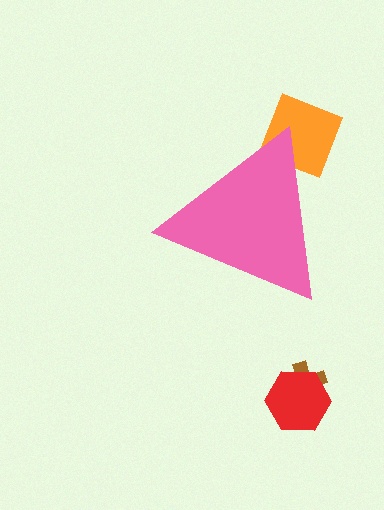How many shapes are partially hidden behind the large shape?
1 shape is partially hidden.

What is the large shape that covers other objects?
A pink triangle.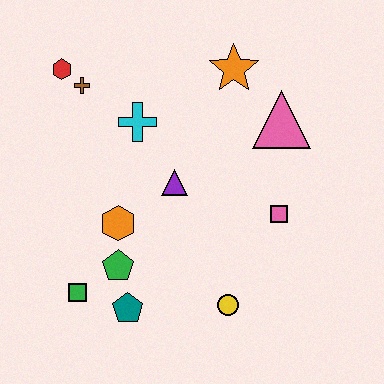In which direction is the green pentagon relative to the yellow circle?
The green pentagon is to the left of the yellow circle.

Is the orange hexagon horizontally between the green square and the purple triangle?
Yes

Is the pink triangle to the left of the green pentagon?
No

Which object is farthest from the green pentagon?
The orange star is farthest from the green pentagon.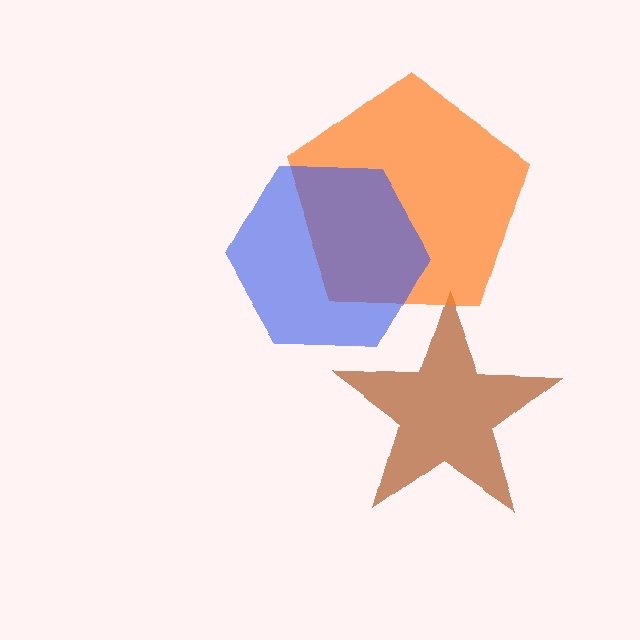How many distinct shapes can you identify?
There are 3 distinct shapes: a brown star, an orange pentagon, a blue hexagon.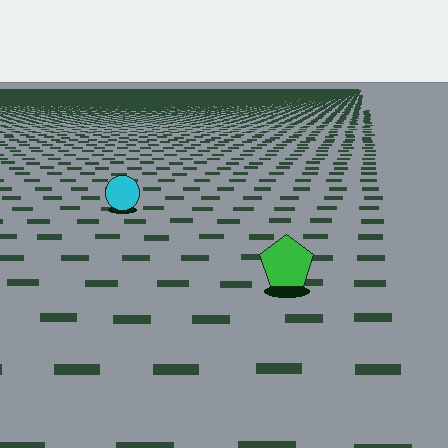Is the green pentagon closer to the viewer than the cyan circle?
Yes. The green pentagon is closer — you can tell from the texture gradient: the ground texture is coarser near it.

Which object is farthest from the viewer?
The cyan circle is farthest from the viewer. It appears smaller and the ground texture around it is denser.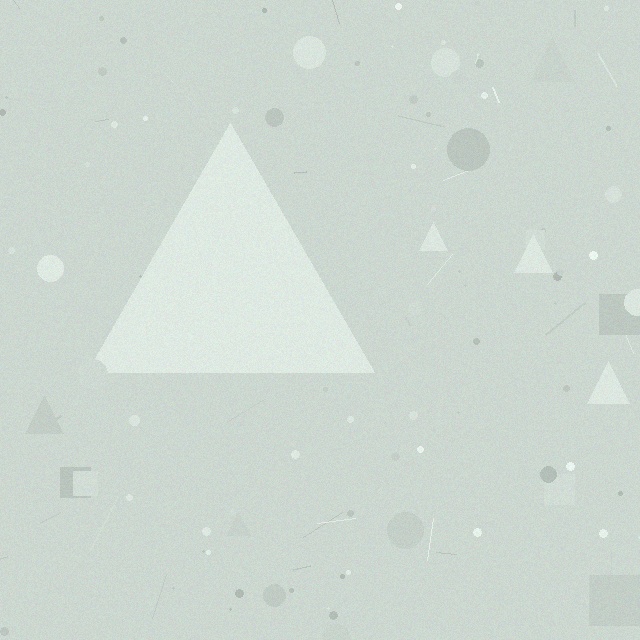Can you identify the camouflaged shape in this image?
The camouflaged shape is a triangle.